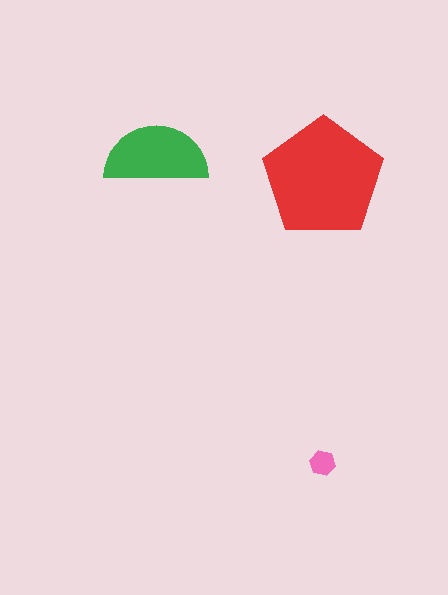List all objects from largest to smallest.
The red pentagon, the green semicircle, the pink hexagon.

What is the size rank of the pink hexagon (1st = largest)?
3rd.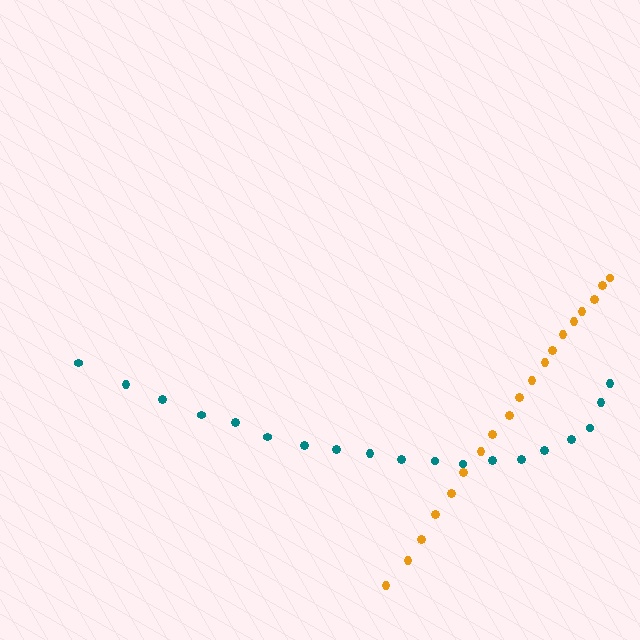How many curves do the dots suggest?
There are 2 distinct paths.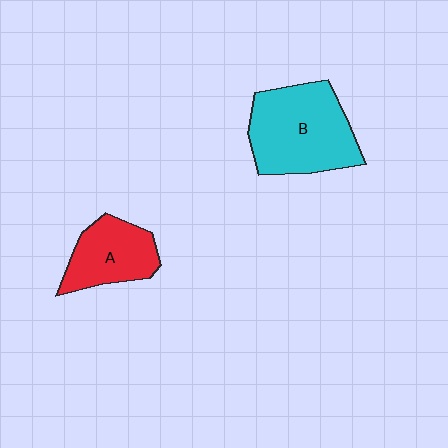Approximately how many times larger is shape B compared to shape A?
Approximately 1.6 times.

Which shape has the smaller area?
Shape A (red).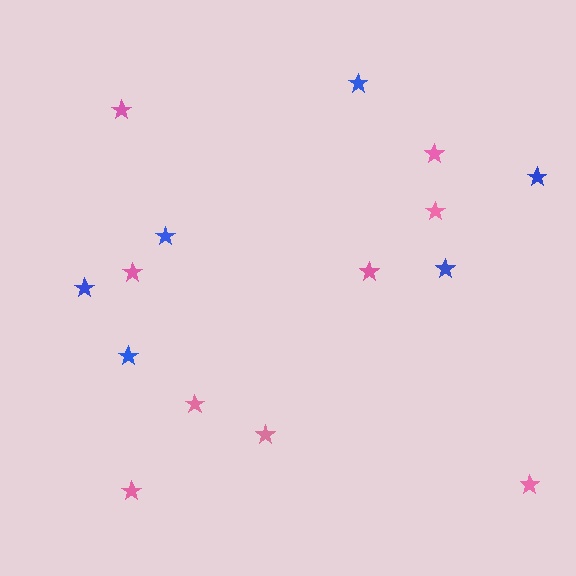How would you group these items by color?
There are 2 groups: one group of blue stars (6) and one group of pink stars (9).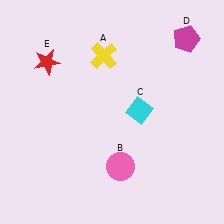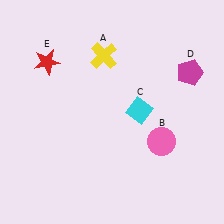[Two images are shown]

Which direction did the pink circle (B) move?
The pink circle (B) moved right.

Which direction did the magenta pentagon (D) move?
The magenta pentagon (D) moved down.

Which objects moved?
The objects that moved are: the pink circle (B), the magenta pentagon (D).